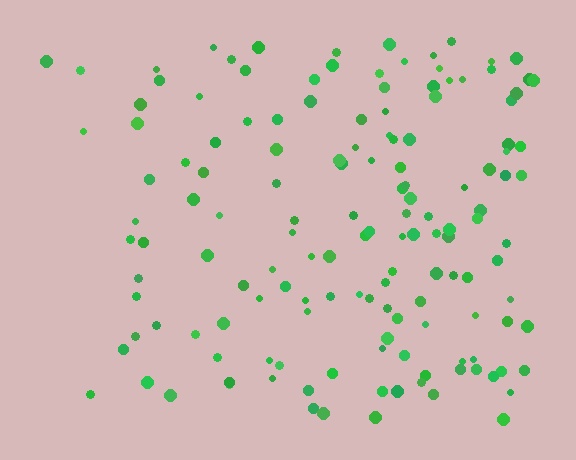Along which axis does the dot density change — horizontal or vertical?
Horizontal.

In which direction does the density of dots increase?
From left to right, with the right side densest.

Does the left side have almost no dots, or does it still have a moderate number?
Still a moderate number, just noticeably fewer than the right.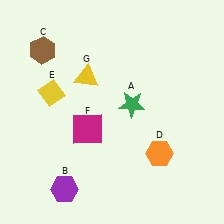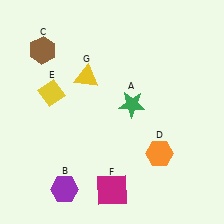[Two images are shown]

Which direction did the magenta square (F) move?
The magenta square (F) moved down.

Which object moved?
The magenta square (F) moved down.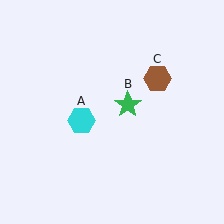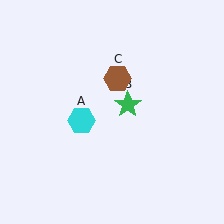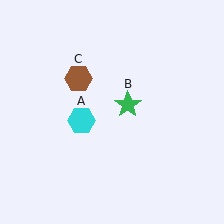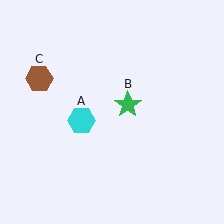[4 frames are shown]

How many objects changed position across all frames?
1 object changed position: brown hexagon (object C).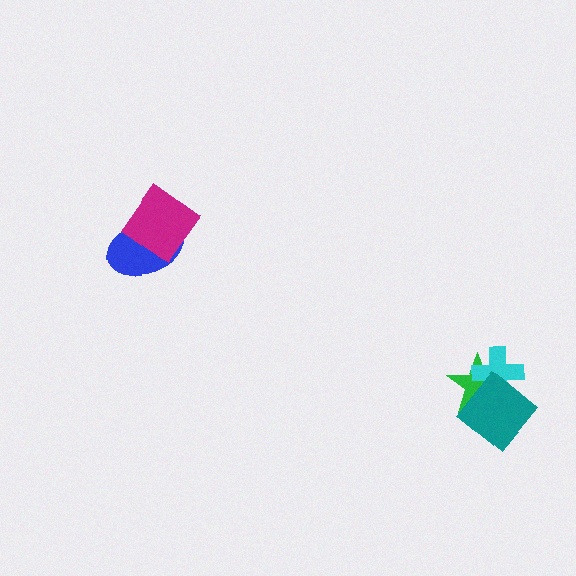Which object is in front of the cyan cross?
The teal diamond is in front of the cyan cross.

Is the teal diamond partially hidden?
No, no other shape covers it.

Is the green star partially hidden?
Yes, it is partially covered by another shape.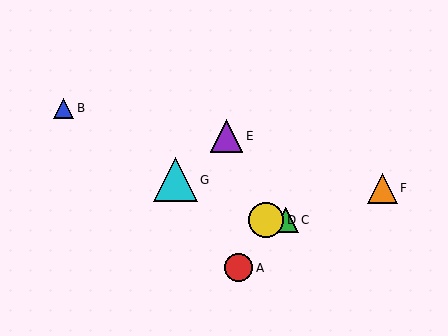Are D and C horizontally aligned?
Yes, both are at y≈220.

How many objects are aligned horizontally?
2 objects (C, D) are aligned horizontally.